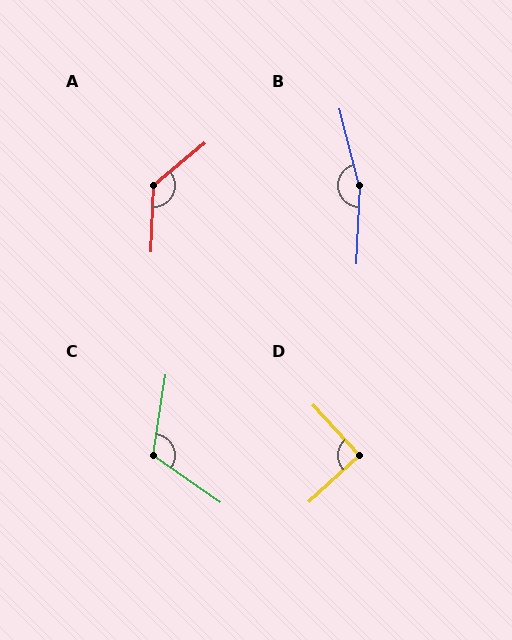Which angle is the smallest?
D, at approximately 90 degrees.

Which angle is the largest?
B, at approximately 163 degrees.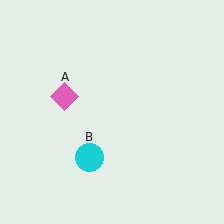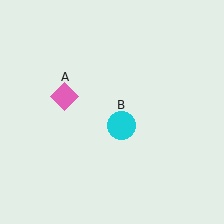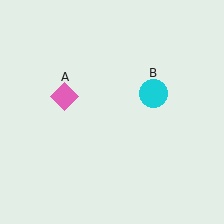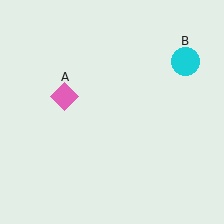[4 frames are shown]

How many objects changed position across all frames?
1 object changed position: cyan circle (object B).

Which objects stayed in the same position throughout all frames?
Pink diamond (object A) remained stationary.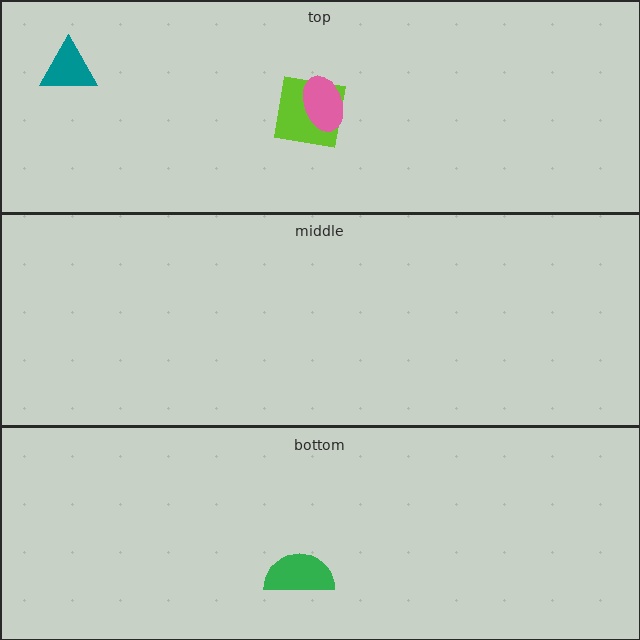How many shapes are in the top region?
3.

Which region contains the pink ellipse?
The top region.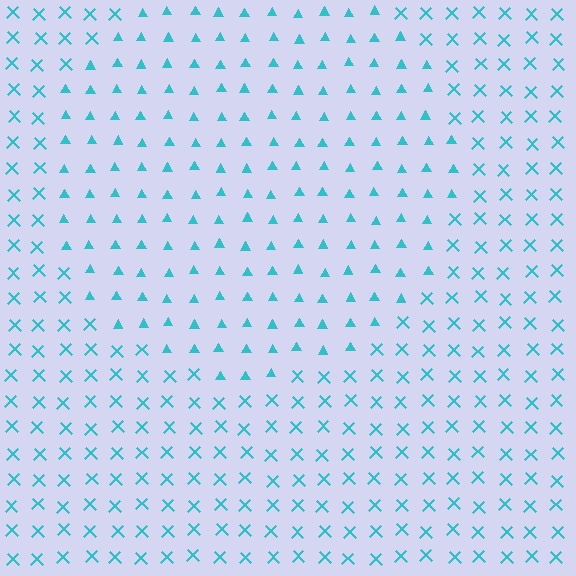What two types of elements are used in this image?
The image uses triangles inside the circle region and X marks outside it.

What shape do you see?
I see a circle.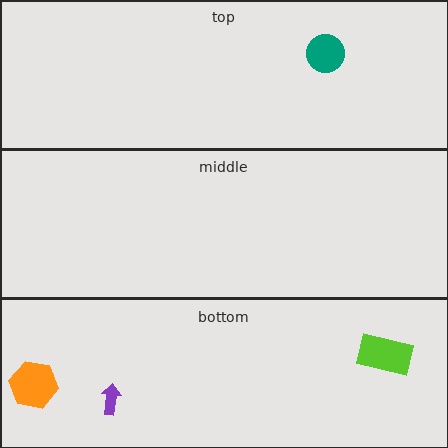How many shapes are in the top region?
1.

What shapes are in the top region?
The teal circle.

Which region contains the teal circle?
The top region.